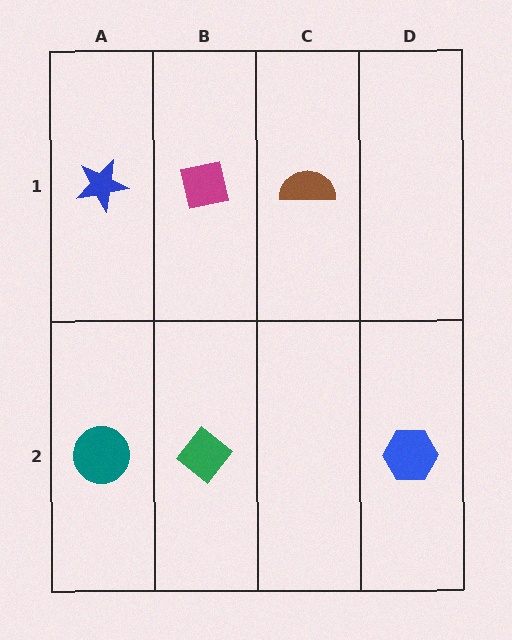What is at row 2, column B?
A green diamond.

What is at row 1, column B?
A magenta square.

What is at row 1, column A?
A blue star.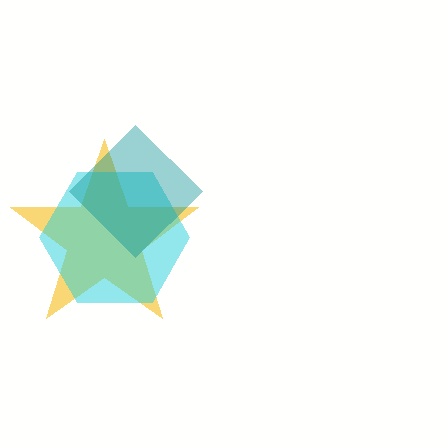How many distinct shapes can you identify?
There are 3 distinct shapes: a yellow star, a cyan hexagon, a teal diamond.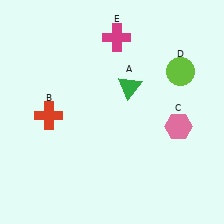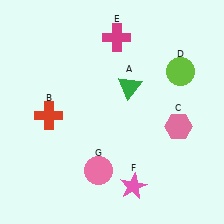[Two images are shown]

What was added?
A pink star (F), a pink circle (G) were added in Image 2.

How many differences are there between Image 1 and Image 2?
There are 2 differences between the two images.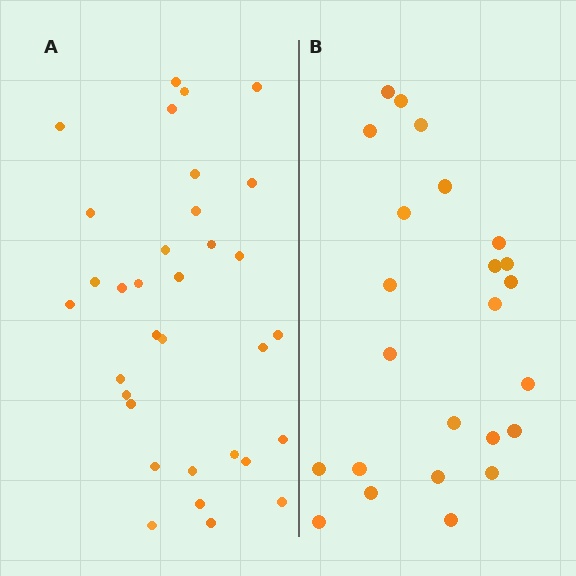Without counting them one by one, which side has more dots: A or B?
Region A (the left region) has more dots.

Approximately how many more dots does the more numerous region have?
Region A has roughly 8 or so more dots than region B.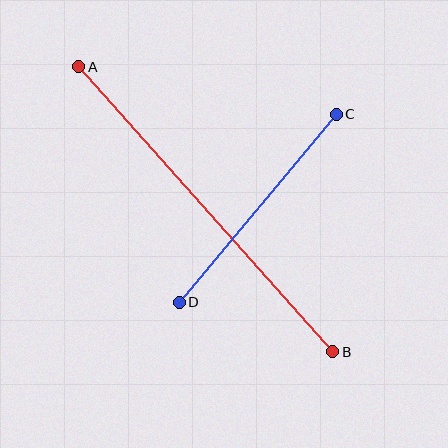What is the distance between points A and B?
The distance is approximately 382 pixels.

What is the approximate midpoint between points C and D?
The midpoint is at approximately (258, 208) pixels.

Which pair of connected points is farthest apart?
Points A and B are farthest apart.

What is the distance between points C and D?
The distance is approximately 245 pixels.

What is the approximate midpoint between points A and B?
The midpoint is at approximately (206, 209) pixels.